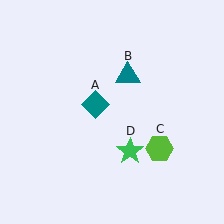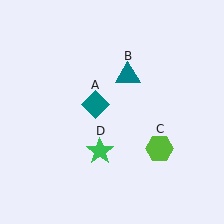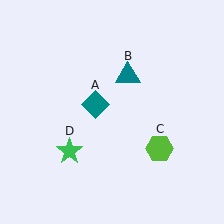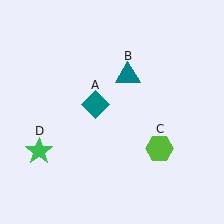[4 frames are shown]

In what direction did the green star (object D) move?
The green star (object D) moved left.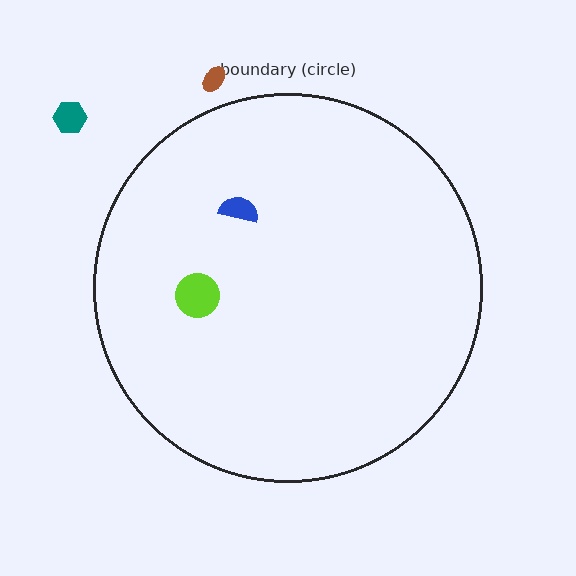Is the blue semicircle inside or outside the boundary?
Inside.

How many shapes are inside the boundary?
2 inside, 2 outside.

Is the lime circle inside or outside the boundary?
Inside.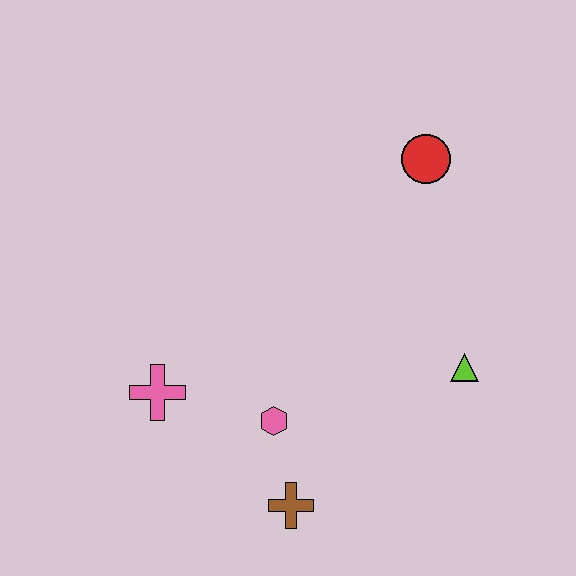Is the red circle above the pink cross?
Yes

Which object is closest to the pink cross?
The pink hexagon is closest to the pink cross.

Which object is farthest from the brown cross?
The red circle is farthest from the brown cross.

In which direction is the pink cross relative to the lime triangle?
The pink cross is to the left of the lime triangle.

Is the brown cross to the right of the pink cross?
Yes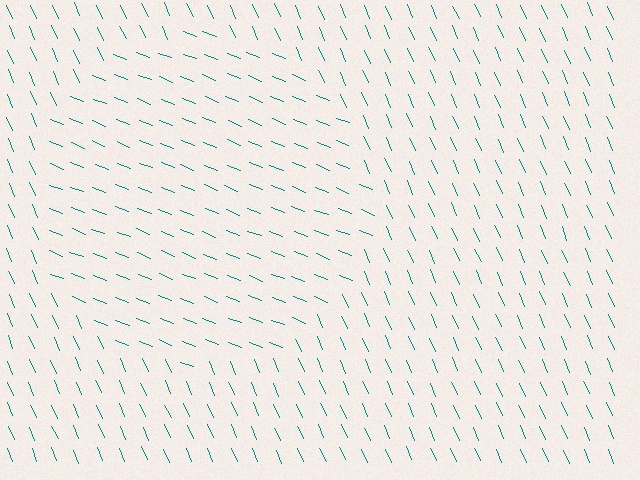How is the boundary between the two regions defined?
The boundary is defined purely by a change in line orientation (approximately 45 degrees difference). All lines are the same color and thickness.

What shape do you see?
I see a circle.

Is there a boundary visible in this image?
Yes, there is a texture boundary formed by a change in line orientation.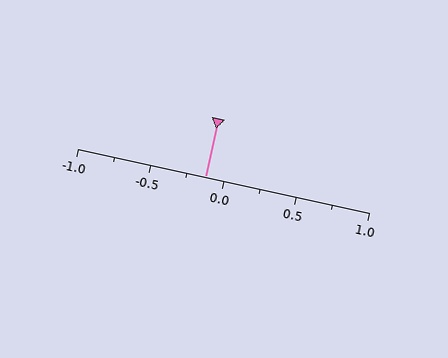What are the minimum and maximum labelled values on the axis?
The axis runs from -1.0 to 1.0.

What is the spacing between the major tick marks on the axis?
The major ticks are spaced 0.5 apart.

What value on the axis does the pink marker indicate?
The marker indicates approximately -0.12.